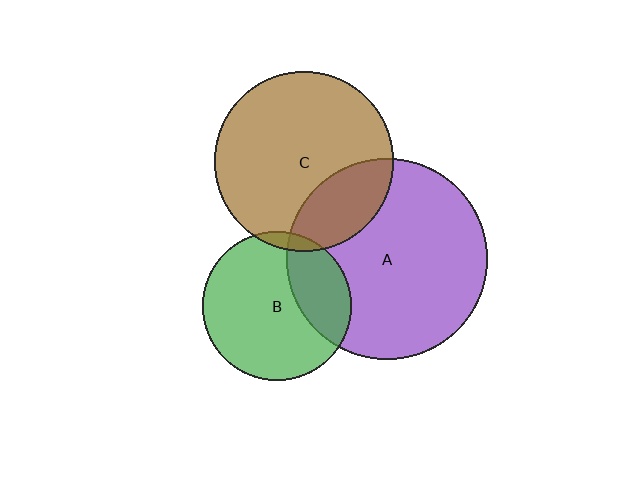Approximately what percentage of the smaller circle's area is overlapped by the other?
Approximately 25%.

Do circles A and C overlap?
Yes.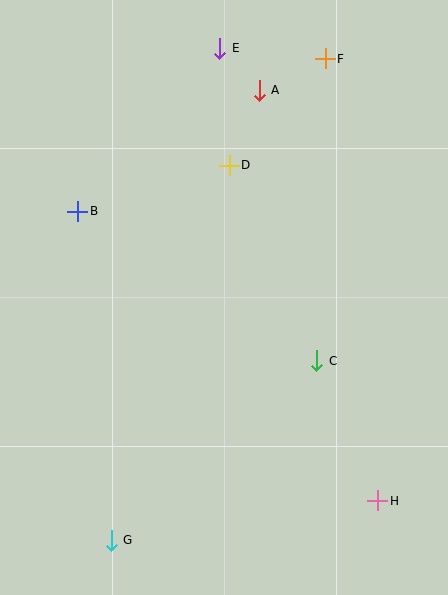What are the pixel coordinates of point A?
Point A is at (259, 90).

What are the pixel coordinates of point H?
Point H is at (378, 501).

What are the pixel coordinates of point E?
Point E is at (220, 48).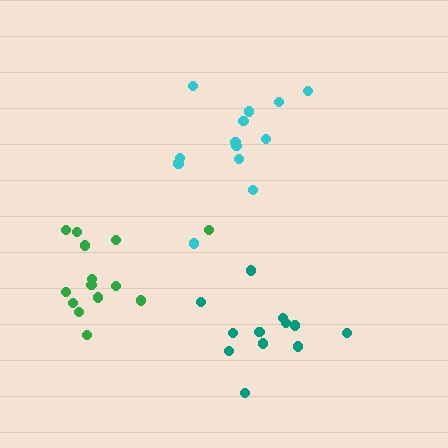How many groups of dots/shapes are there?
There are 3 groups.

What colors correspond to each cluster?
The clusters are colored: teal, cyan, green.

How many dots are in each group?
Group 1: 12 dots, Group 2: 13 dots, Group 3: 14 dots (39 total).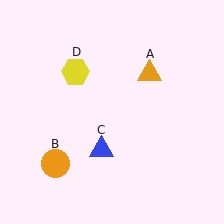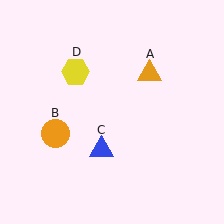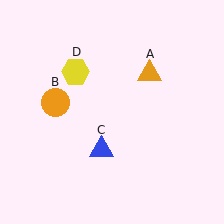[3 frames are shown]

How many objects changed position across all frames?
1 object changed position: orange circle (object B).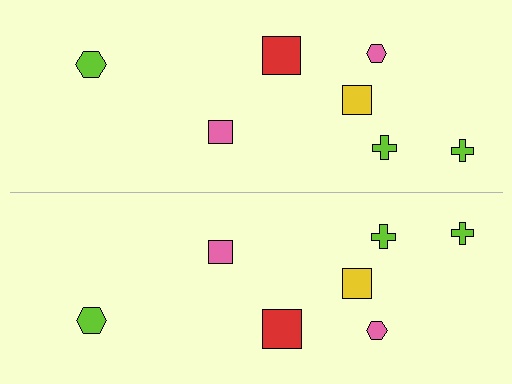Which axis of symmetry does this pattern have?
The pattern has a horizontal axis of symmetry running through the center of the image.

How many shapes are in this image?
There are 14 shapes in this image.